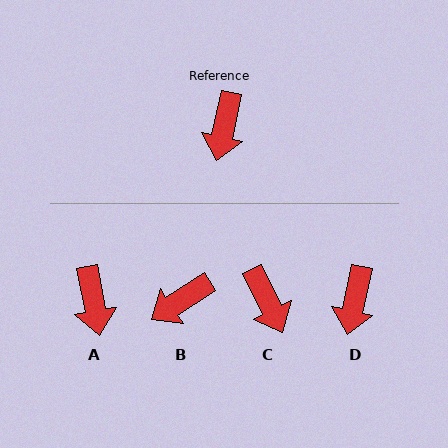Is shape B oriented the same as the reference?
No, it is off by about 45 degrees.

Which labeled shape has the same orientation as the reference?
D.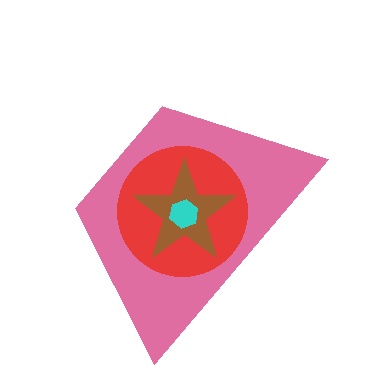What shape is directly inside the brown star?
The cyan hexagon.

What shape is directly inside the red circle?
The brown star.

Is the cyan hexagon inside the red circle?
Yes.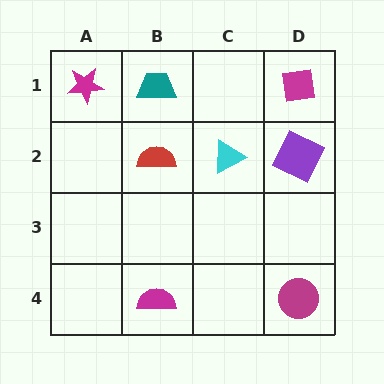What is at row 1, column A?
A magenta star.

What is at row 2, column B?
A red semicircle.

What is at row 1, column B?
A teal trapezoid.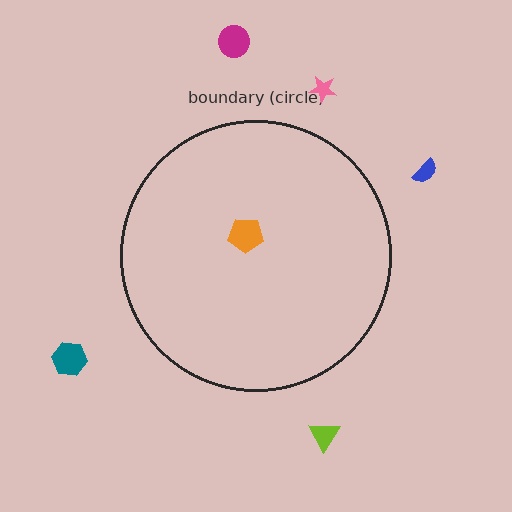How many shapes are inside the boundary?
1 inside, 5 outside.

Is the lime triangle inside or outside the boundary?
Outside.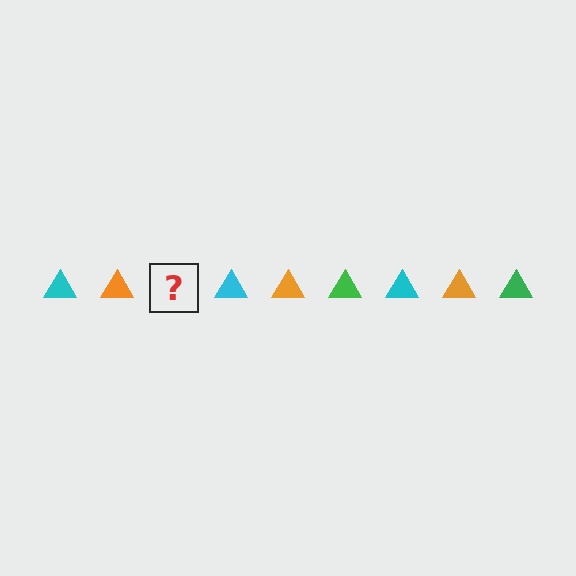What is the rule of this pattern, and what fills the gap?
The rule is that the pattern cycles through cyan, orange, green triangles. The gap should be filled with a green triangle.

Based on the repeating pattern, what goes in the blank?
The blank should be a green triangle.